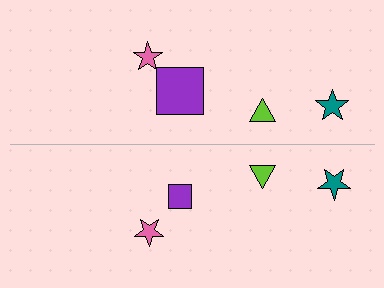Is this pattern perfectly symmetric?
No, the pattern is not perfectly symmetric. The purple square on the bottom side has a different size than its mirror counterpart.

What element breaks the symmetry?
The purple square on the bottom side has a different size than its mirror counterpart.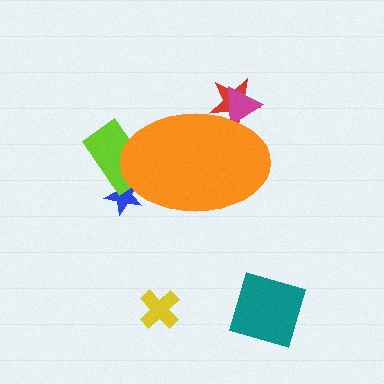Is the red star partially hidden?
Yes, the red star is partially hidden behind the orange ellipse.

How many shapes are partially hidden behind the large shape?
4 shapes are partially hidden.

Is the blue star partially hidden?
Yes, the blue star is partially hidden behind the orange ellipse.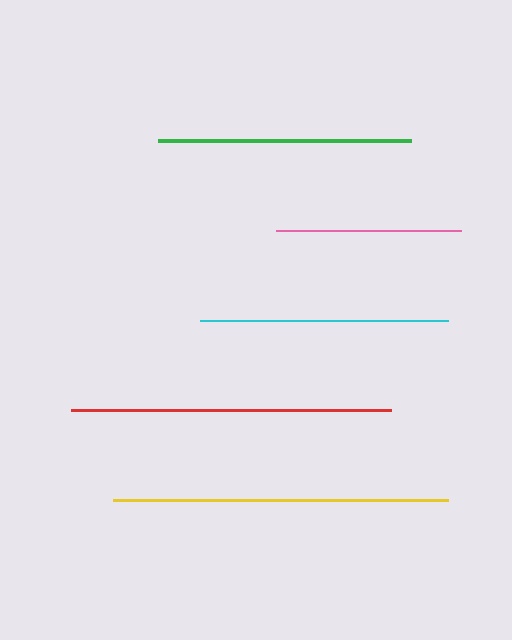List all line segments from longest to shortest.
From longest to shortest: yellow, red, green, cyan, pink.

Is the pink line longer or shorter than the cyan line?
The cyan line is longer than the pink line.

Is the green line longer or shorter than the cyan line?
The green line is longer than the cyan line.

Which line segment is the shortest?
The pink line is the shortest at approximately 185 pixels.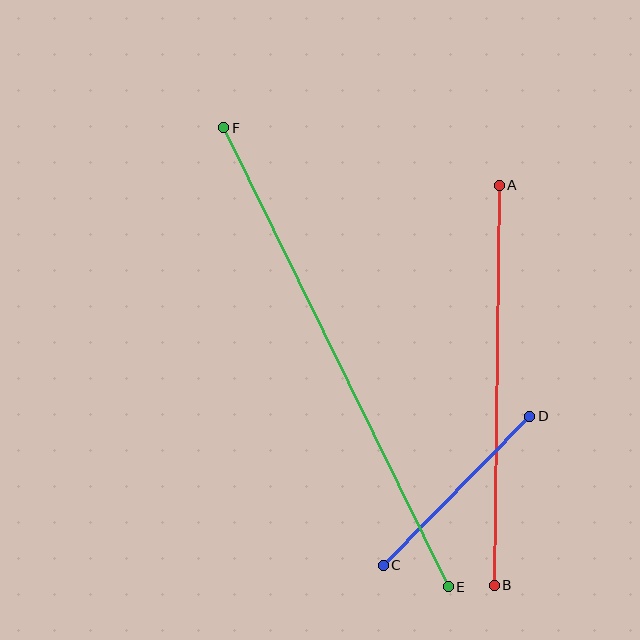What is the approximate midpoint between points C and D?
The midpoint is at approximately (456, 491) pixels.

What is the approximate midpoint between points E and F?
The midpoint is at approximately (336, 357) pixels.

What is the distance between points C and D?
The distance is approximately 209 pixels.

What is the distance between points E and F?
The distance is approximately 511 pixels.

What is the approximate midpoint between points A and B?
The midpoint is at approximately (497, 385) pixels.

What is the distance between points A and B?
The distance is approximately 400 pixels.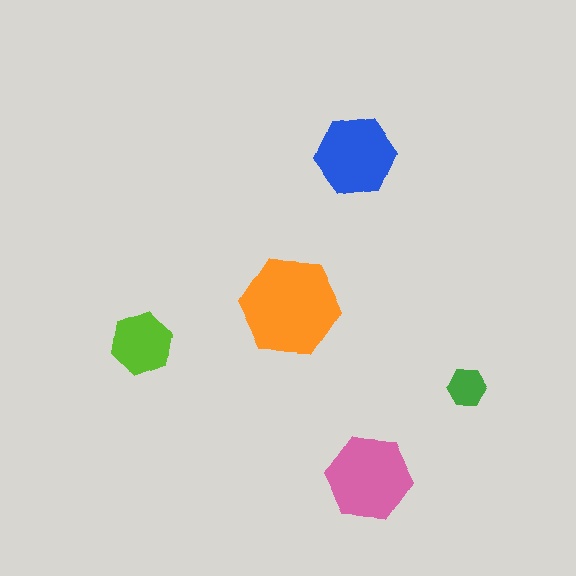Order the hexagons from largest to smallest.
the orange one, the pink one, the blue one, the lime one, the green one.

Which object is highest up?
The blue hexagon is topmost.